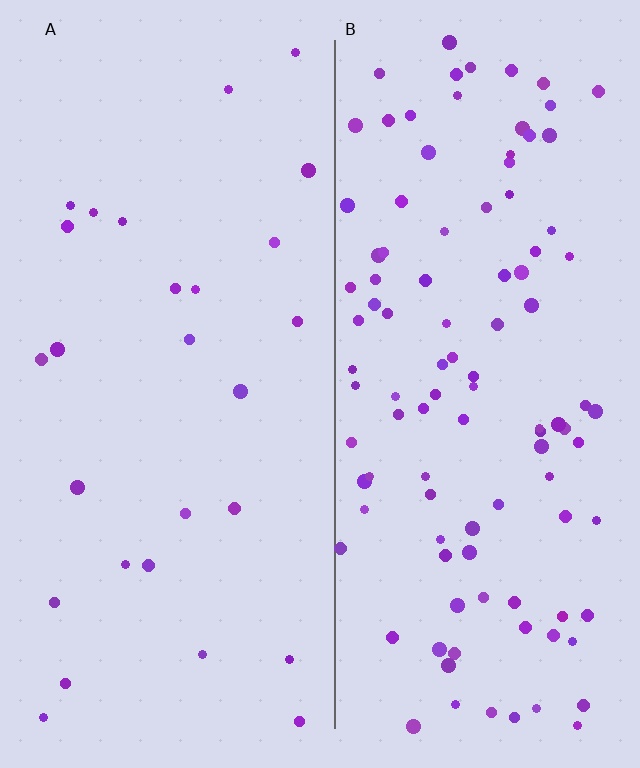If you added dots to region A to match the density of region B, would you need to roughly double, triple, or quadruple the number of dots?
Approximately quadruple.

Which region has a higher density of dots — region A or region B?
B (the right).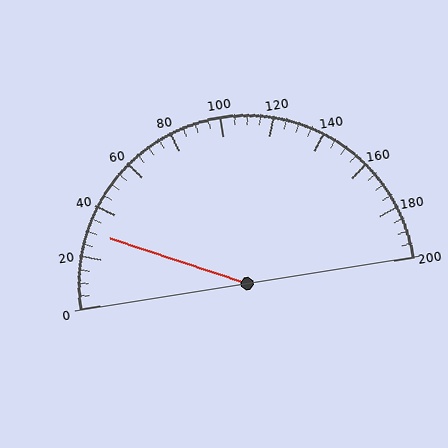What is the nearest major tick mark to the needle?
The nearest major tick mark is 40.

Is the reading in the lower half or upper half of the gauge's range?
The reading is in the lower half of the range (0 to 200).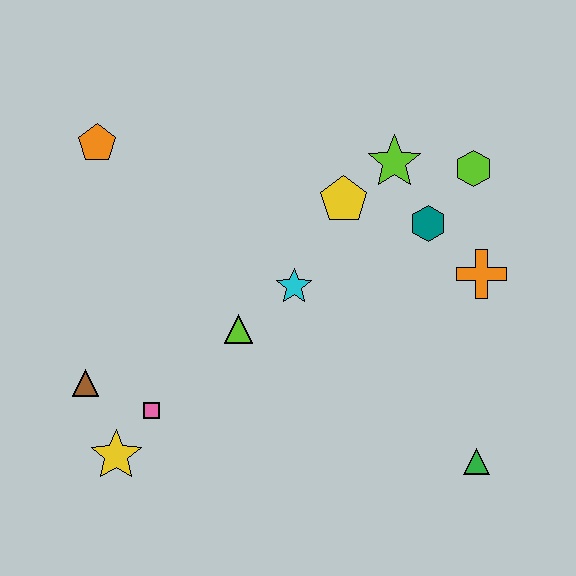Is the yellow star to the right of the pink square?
No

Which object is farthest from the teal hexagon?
The yellow star is farthest from the teal hexagon.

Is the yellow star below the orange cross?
Yes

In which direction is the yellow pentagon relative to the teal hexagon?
The yellow pentagon is to the left of the teal hexagon.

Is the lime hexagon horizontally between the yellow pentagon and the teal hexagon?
No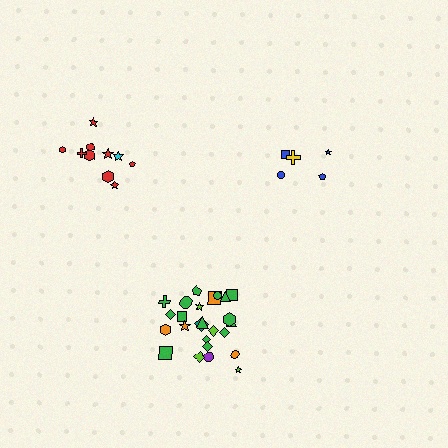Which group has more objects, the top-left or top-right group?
The top-left group.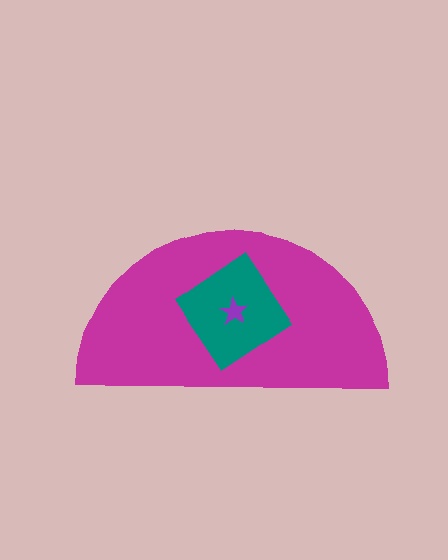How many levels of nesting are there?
3.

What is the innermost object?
The purple star.